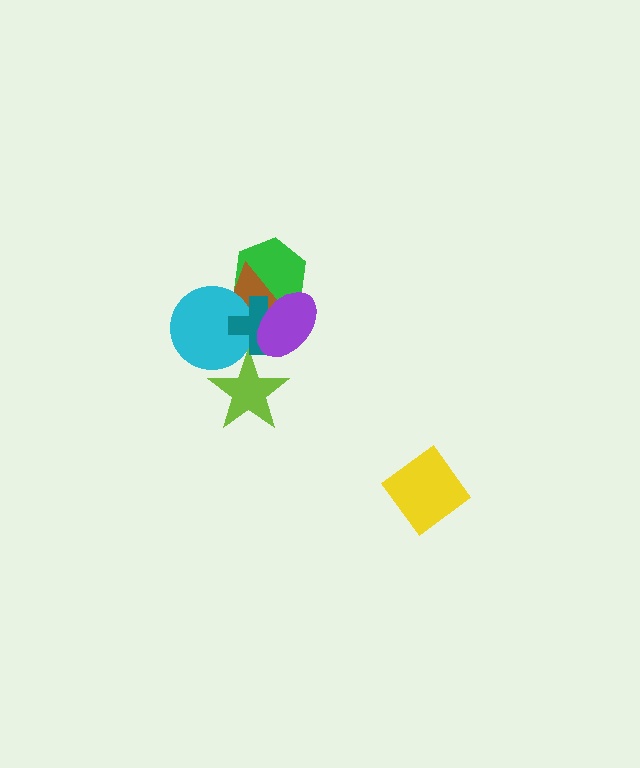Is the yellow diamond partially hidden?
No, no other shape covers it.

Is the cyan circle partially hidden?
Yes, it is partially covered by another shape.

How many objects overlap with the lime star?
1 object overlaps with the lime star.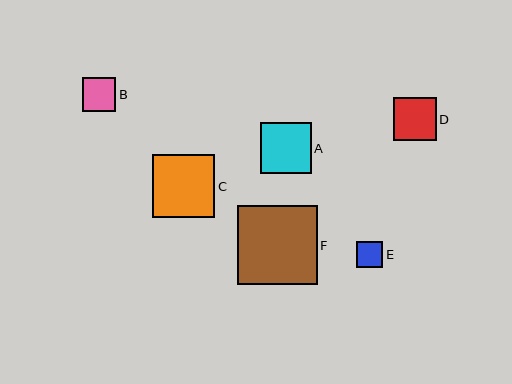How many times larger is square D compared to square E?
Square D is approximately 1.6 times the size of square E.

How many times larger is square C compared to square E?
Square C is approximately 2.4 times the size of square E.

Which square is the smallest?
Square E is the smallest with a size of approximately 26 pixels.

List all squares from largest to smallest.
From largest to smallest: F, C, A, D, B, E.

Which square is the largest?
Square F is the largest with a size of approximately 79 pixels.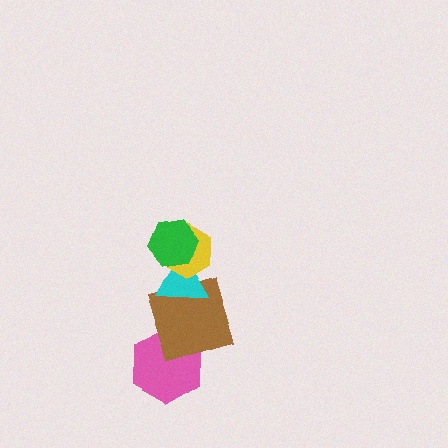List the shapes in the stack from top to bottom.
From top to bottom: the green hexagon, the yellow hexagon, the cyan triangle, the brown square, the pink hexagon.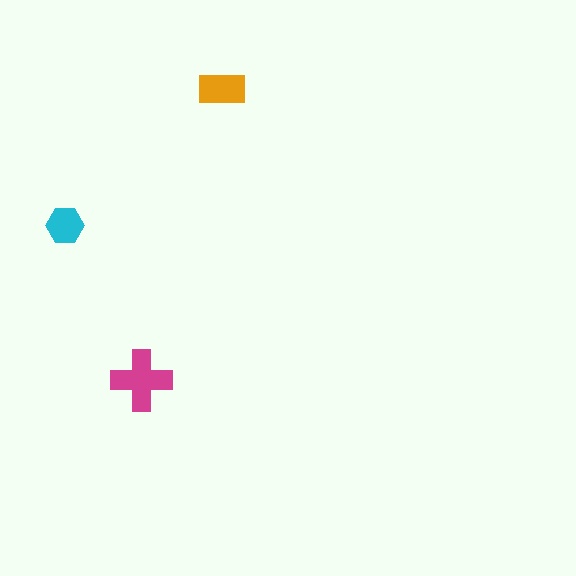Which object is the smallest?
The cyan hexagon.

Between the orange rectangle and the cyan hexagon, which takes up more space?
The orange rectangle.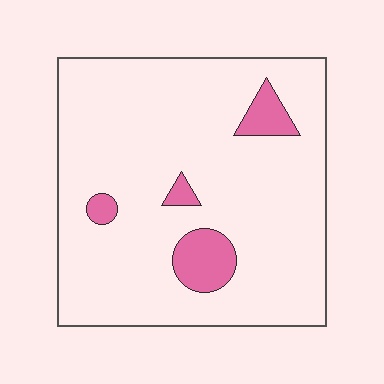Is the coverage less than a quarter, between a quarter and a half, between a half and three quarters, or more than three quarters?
Less than a quarter.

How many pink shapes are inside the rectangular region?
4.